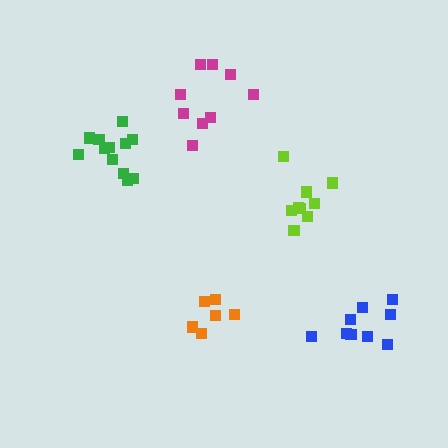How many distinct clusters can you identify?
There are 5 distinct clusters.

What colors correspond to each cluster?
The clusters are colored: lime, orange, magenta, green, blue.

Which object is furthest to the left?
The green cluster is leftmost.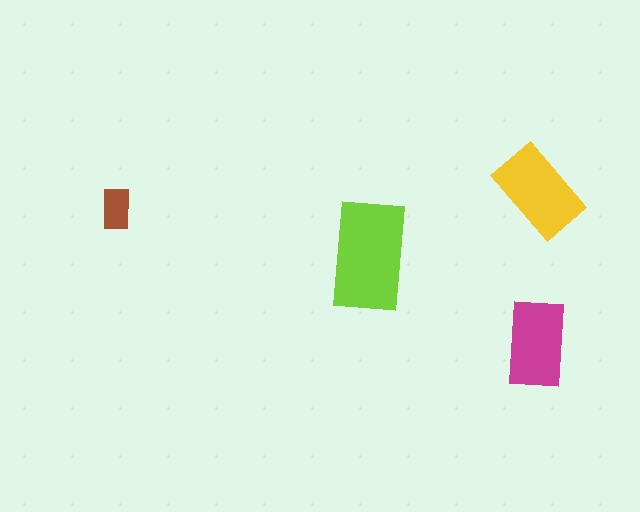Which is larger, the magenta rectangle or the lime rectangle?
The lime one.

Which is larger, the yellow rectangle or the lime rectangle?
The lime one.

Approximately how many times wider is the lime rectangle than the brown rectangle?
About 2.5 times wider.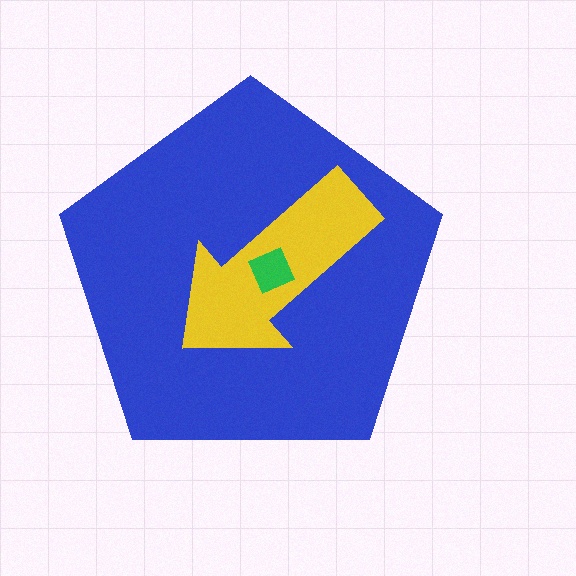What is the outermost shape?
The blue pentagon.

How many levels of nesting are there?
3.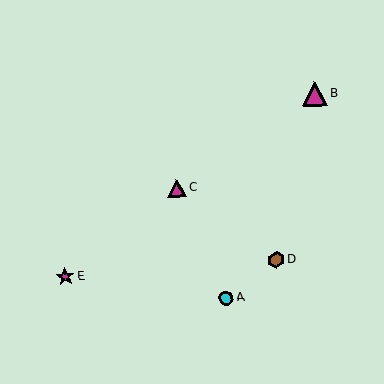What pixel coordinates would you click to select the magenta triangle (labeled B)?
Click at (315, 94) to select the magenta triangle B.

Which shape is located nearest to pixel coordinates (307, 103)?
The magenta triangle (labeled B) at (315, 94) is nearest to that location.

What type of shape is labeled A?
Shape A is a cyan circle.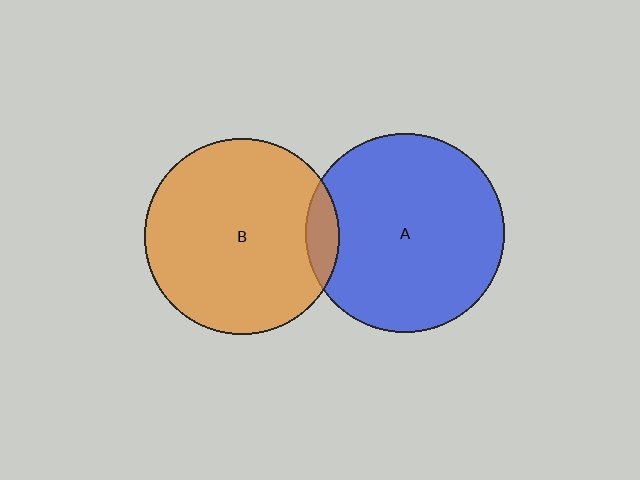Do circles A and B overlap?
Yes.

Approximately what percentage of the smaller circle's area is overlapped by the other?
Approximately 10%.